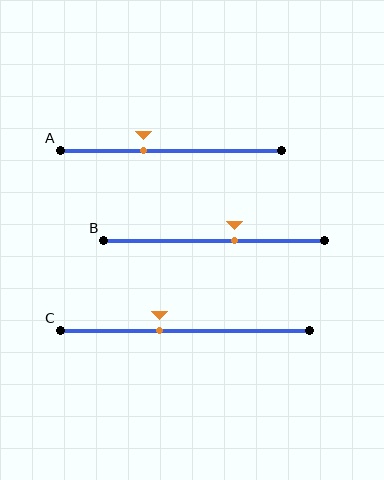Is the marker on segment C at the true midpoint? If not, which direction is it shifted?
No, the marker on segment C is shifted to the left by about 10% of the segment length.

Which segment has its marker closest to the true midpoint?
Segment B has its marker closest to the true midpoint.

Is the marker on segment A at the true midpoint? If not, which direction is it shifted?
No, the marker on segment A is shifted to the left by about 12% of the segment length.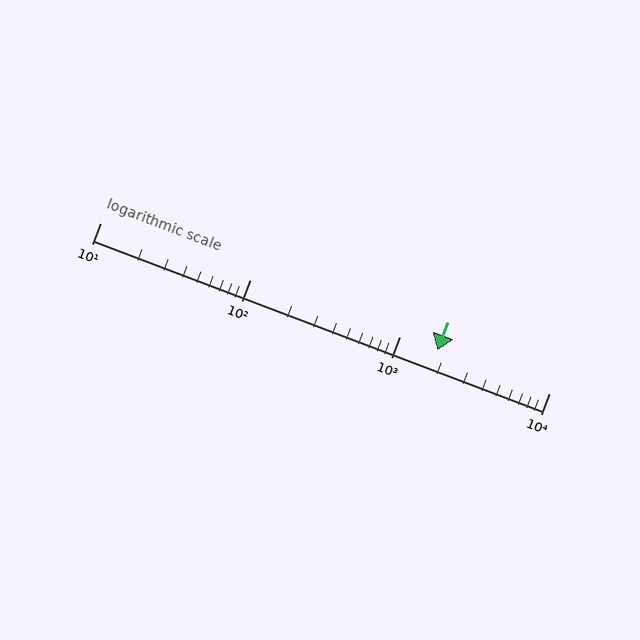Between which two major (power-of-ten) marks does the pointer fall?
The pointer is between 1000 and 10000.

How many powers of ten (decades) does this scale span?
The scale spans 3 decades, from 10 to 10000.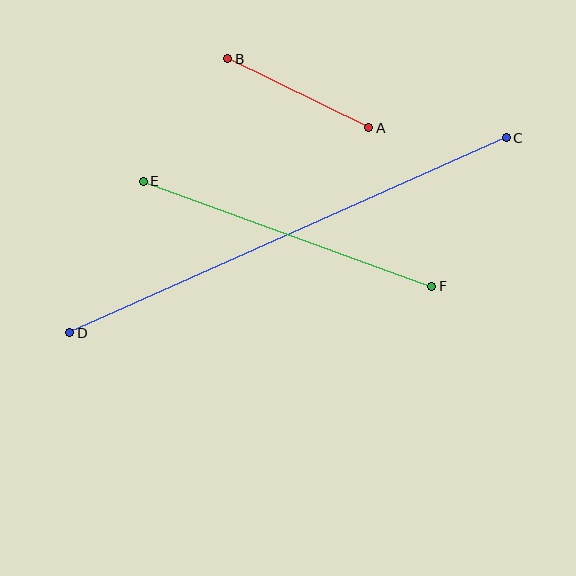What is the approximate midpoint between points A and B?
The midpoint is at approximately (298, 93) pixels.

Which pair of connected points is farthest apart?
Points C and D are farthest apart.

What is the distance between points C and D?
The distance is approximately 478 pixels.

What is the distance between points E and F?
The distance is approximately 307 pixels.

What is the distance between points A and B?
The distance is approximately 157 pixels.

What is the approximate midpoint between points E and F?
The midpoint is at approximately (287, 234) pixels.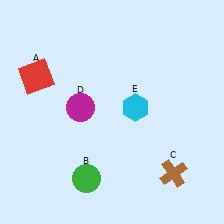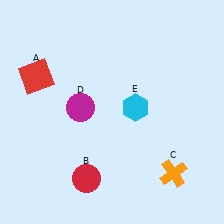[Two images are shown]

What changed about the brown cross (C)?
In Image 1, C is brown. In Image 2, it changed to orange.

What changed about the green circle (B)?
In Image 1, B is green. In Image 2, it changed to red.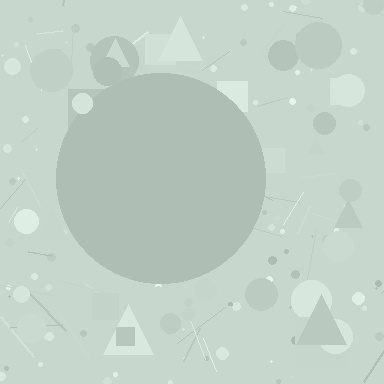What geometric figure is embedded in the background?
A circle is embedded in the background.